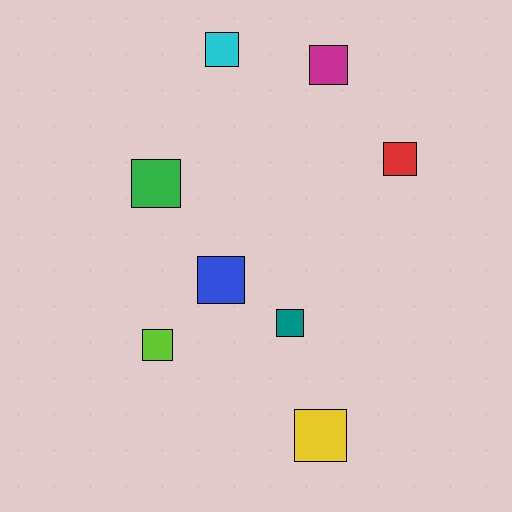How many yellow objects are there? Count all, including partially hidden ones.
There is 1 yellow object.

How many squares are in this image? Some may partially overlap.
There are 8 squares.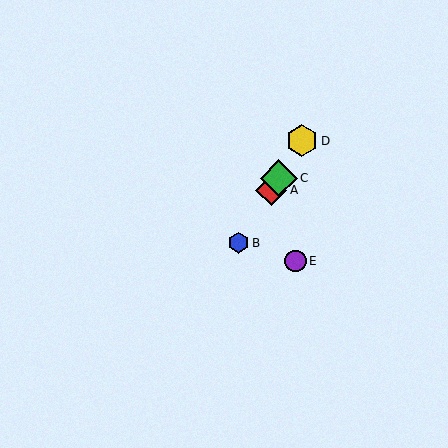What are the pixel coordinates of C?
Object C is at (279, 178).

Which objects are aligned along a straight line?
Objects A, B, C, D are aligned along a straight line.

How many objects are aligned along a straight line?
4 objects (A, B, C, D) are aligned along a straight line.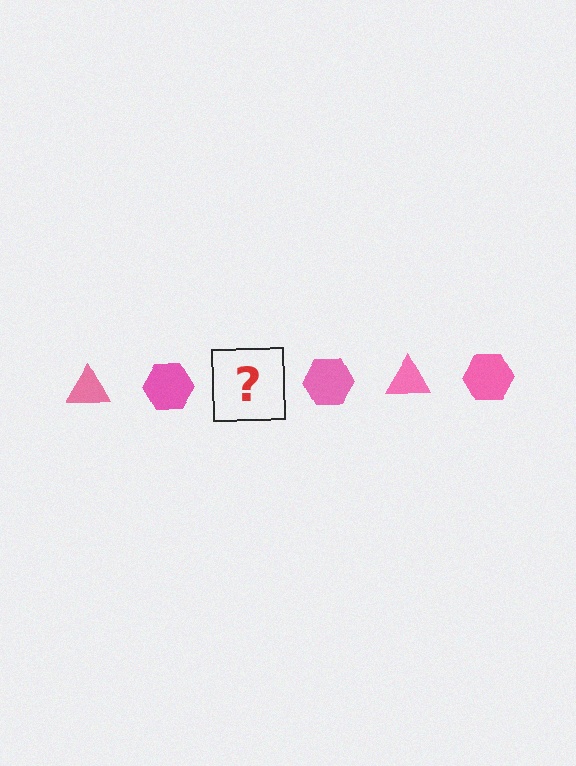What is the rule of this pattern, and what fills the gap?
The rule is that the pattern cycles through triangle, hexagon shapes in pink. The gap should be filled with a pink triangle.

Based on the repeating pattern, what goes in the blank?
The blank should be a pink triangle.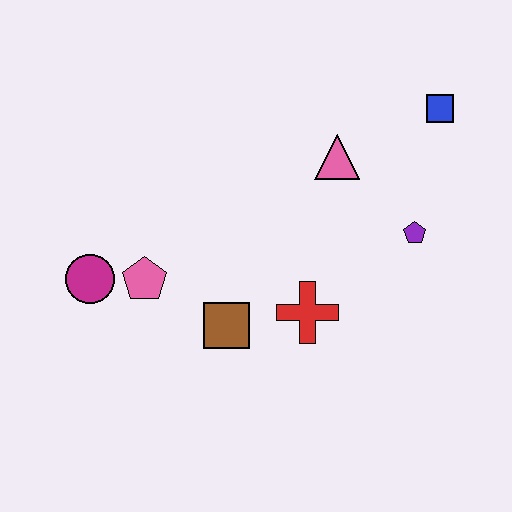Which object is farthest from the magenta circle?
The blue square is farthest from the magenta circle.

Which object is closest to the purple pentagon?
The pink triangle is closest to the purple pentagon.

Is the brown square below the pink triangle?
Yes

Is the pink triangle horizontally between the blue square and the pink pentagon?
Yes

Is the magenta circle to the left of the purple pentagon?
Yes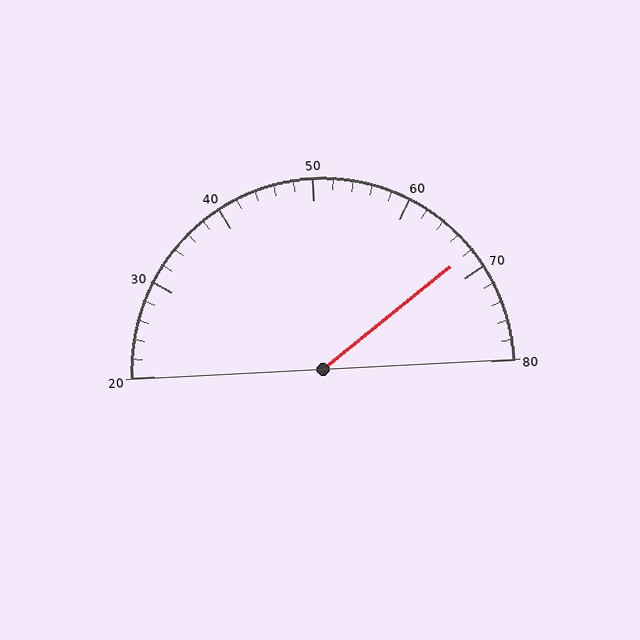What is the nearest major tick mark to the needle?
The nearest major tick mark is 70.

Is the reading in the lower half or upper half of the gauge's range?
The reading is in the upper half of the range (20 to 80).